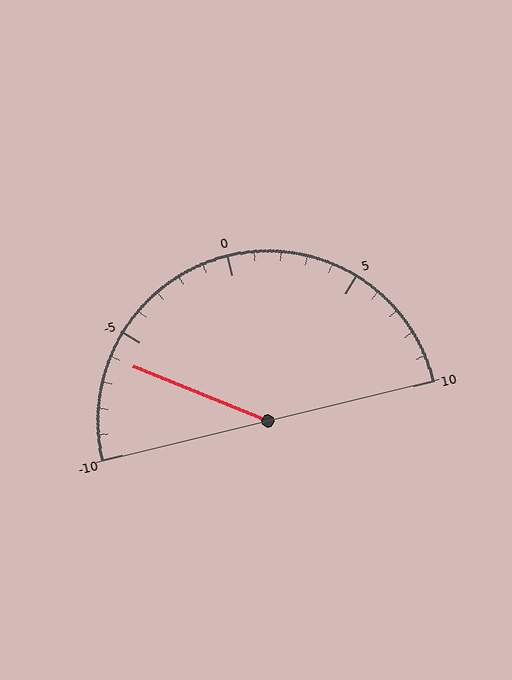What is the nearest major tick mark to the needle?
The nearest major tick mark is -5.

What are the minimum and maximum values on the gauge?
The gauge ranges from -10 to 10.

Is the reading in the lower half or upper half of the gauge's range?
The reading is in the lower half of the range (-10 to 10).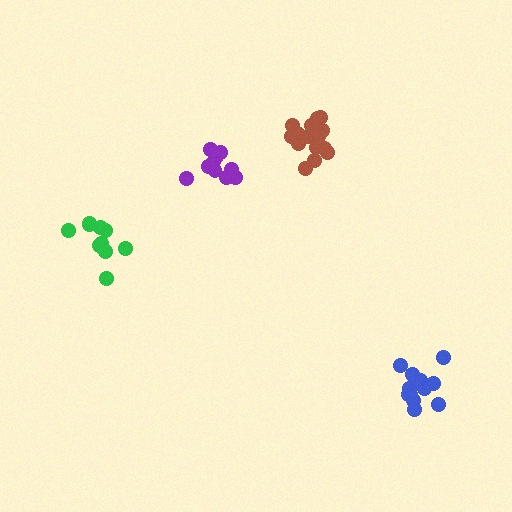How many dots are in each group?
Group 1: 10 dots, Group 2: 13 dots, Group 3: 15 dots, Group 4: 11 dots (49 total).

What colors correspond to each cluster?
The clusters are colored: green, blue, brown, purple.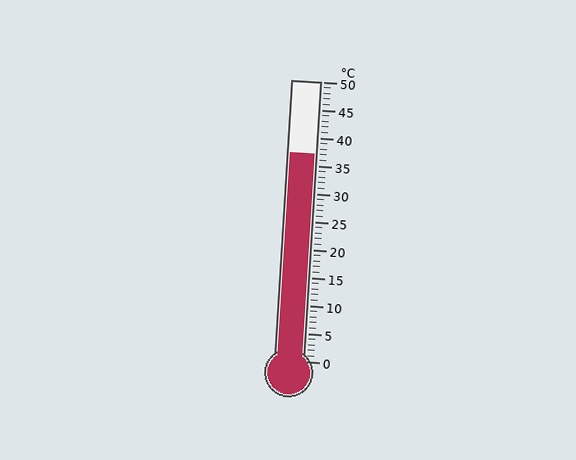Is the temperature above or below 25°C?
The temperature is above 25°C.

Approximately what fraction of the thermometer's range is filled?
The thermometer is filled to approximately 75% of its range.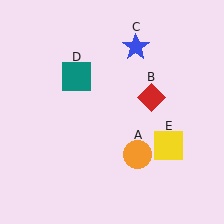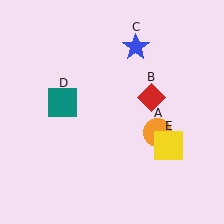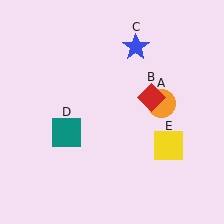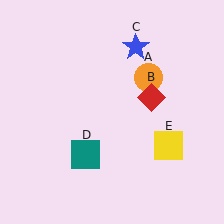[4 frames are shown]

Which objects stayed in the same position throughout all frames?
Red diamond (object B) and blue star (object C) and yellow square (object E) remained stationary.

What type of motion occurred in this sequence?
The orange circle (object A), teal square (object D) rotated counterclockwise around the center of the scene.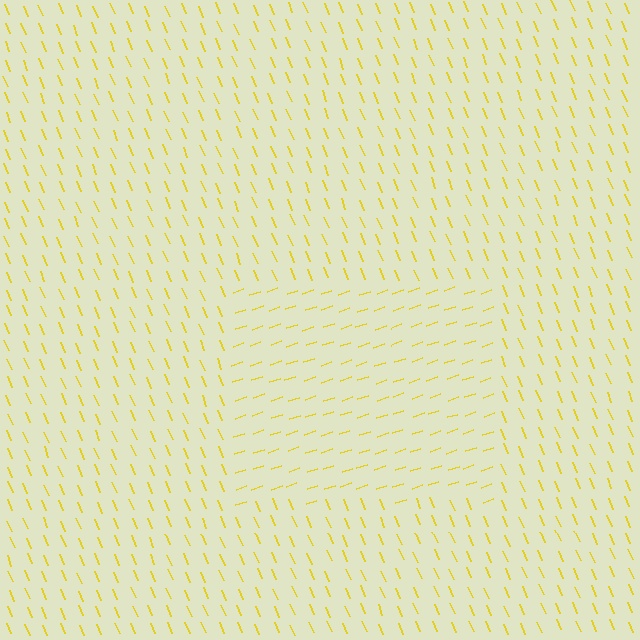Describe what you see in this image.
The image is filled with small yellow line segments. A rectangle region in the image has lines oriented differently from the surrounding lines, creating a visible texture boundary.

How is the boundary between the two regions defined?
The boundary is defined purely by a change in line orientation (approximately 86 degrees difference). All lines are the same color and thickness.